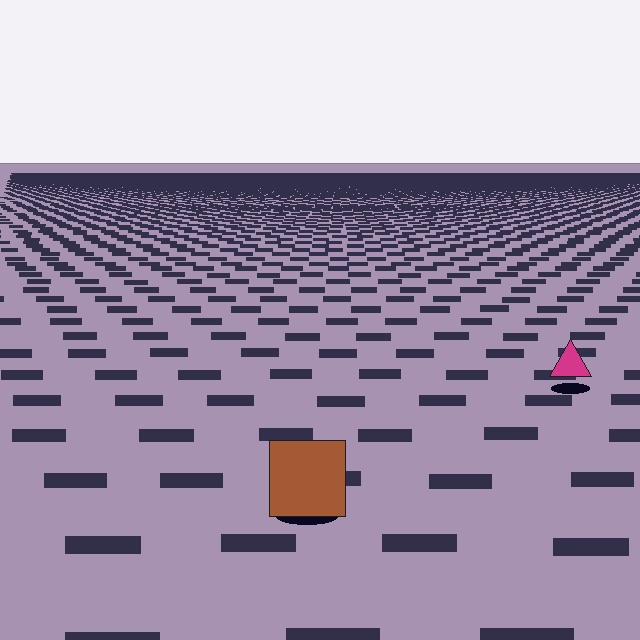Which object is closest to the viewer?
The brown square is closest. The texture marks near it are larger and more spread out.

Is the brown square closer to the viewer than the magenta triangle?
Yes. The brown square is closer — you can tell from the texture gradient: the ground texture is coarser near it.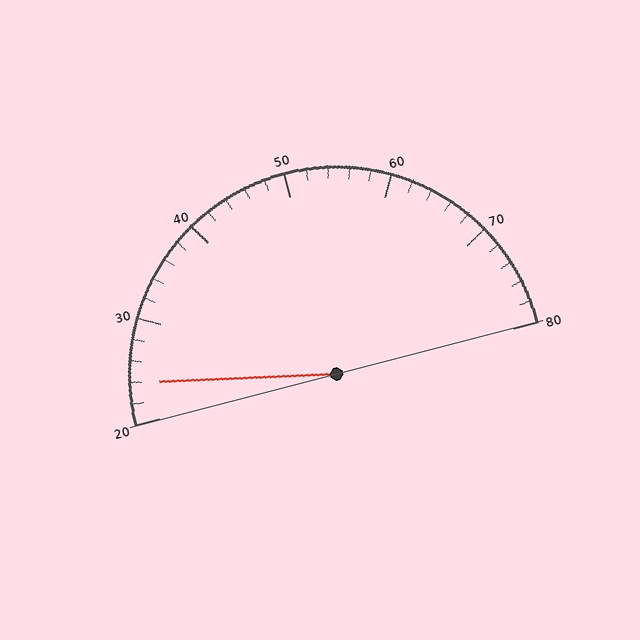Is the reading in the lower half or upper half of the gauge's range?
The reading is in the lower half of the range (20 to 80).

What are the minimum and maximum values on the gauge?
The gauge ranges from 20 to 80.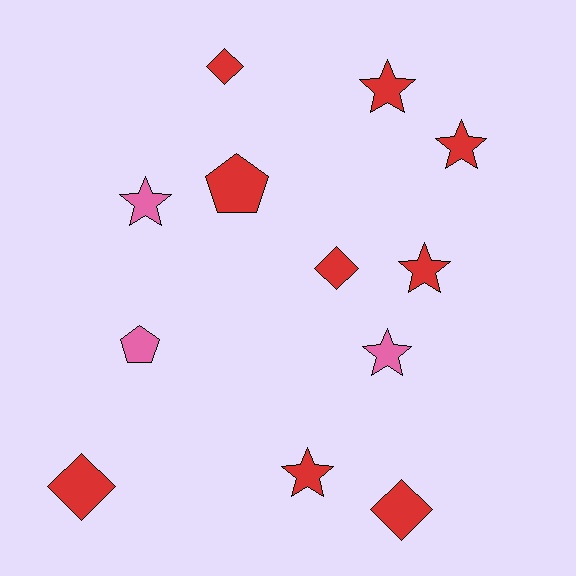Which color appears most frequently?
Red, with 9 objects.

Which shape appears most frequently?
Star, with 6 objects.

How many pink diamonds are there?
There are no pink diamonds.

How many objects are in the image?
There are 12 objects.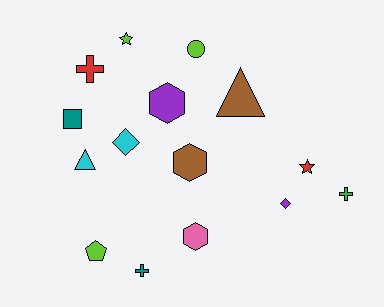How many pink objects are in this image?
There is 1 pink object.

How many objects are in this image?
There are 15 objects.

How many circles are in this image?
There is 1 circle.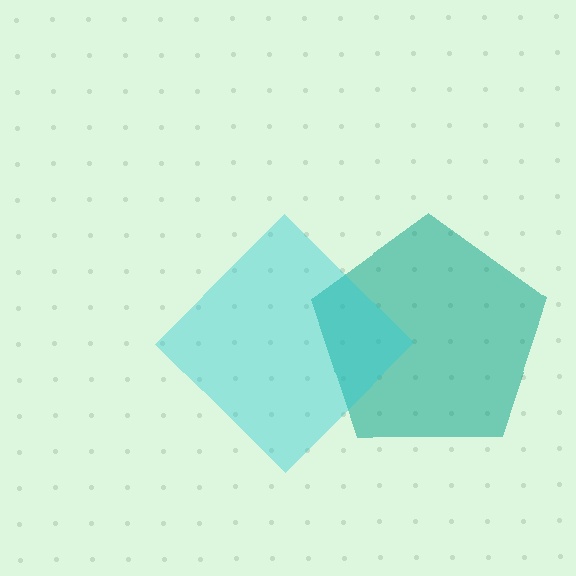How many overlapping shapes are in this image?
There are 2 overlapping shapes in the image.